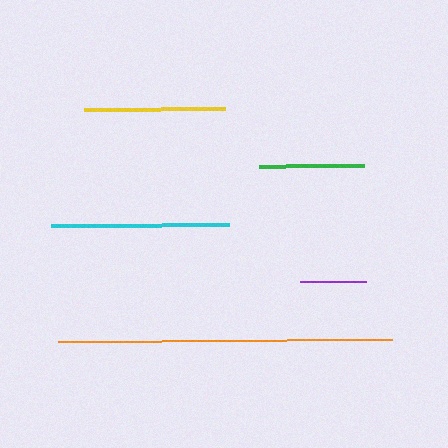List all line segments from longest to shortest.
From longest to shortest: orange, cyan, yellow, green, purple.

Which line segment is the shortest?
The purple line is the shortest at approximately 66 pixels.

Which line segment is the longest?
The orange line is the longest at approximately 334 pixels.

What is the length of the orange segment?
The orange segment is approximately 334 pixels long.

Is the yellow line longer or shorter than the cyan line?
The cyan line is longer than the yellow line.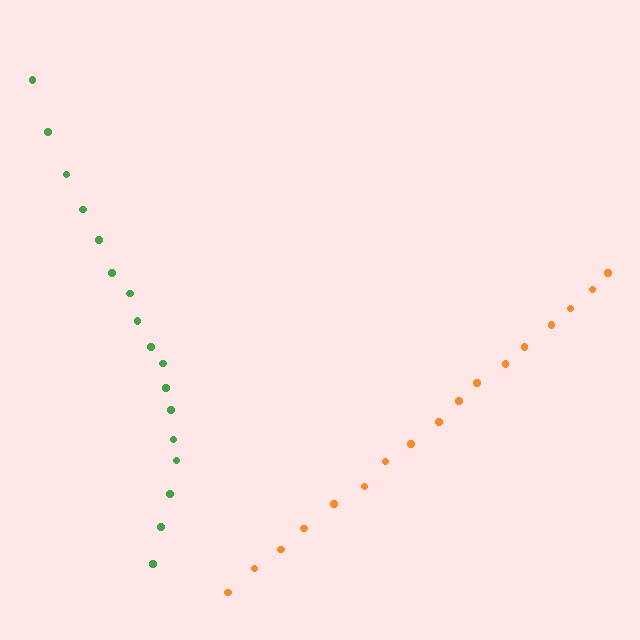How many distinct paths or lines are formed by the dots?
There are 2 distinct paths.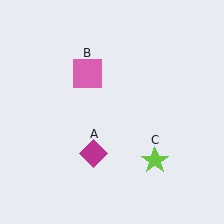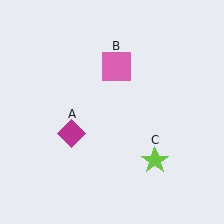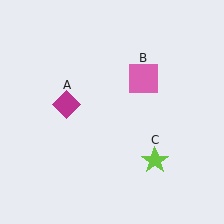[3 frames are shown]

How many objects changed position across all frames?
2 objects changed position: magenta diamond (object A), pink square (object B).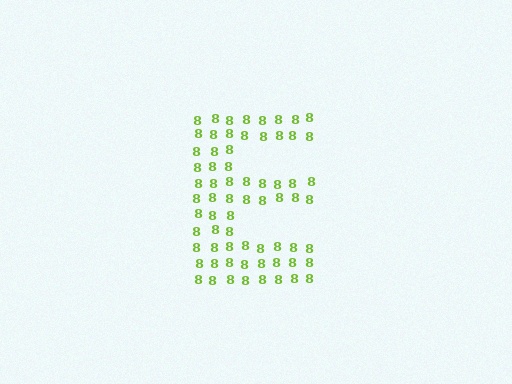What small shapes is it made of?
It is made of small digit 8's.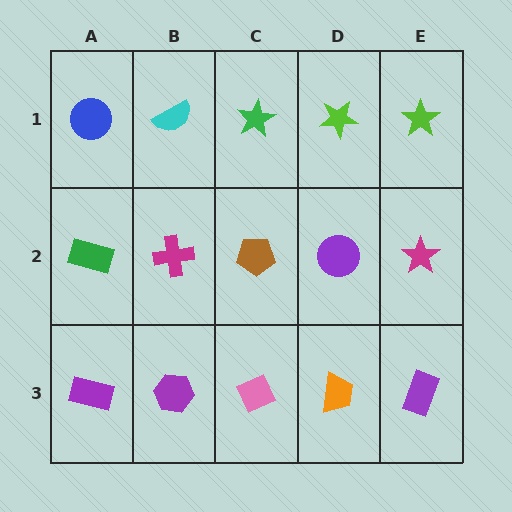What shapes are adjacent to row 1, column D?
A purple circle (row 2, column D), a green star (row 1, column C), a lime star (row 1, column E).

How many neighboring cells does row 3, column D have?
3.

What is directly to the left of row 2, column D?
A brown pentagon.